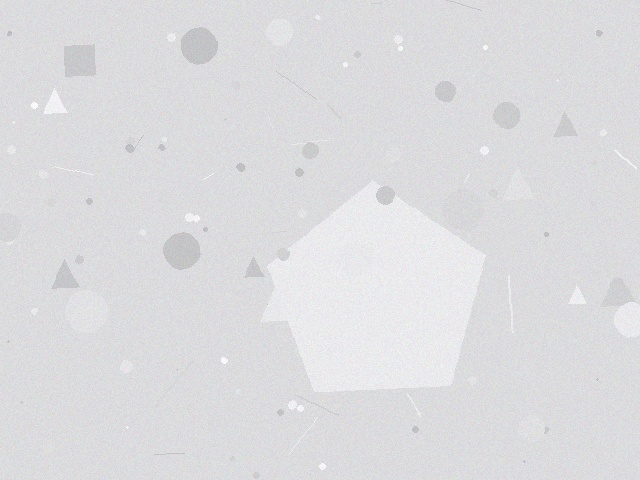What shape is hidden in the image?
A pentagon is hidden in the image.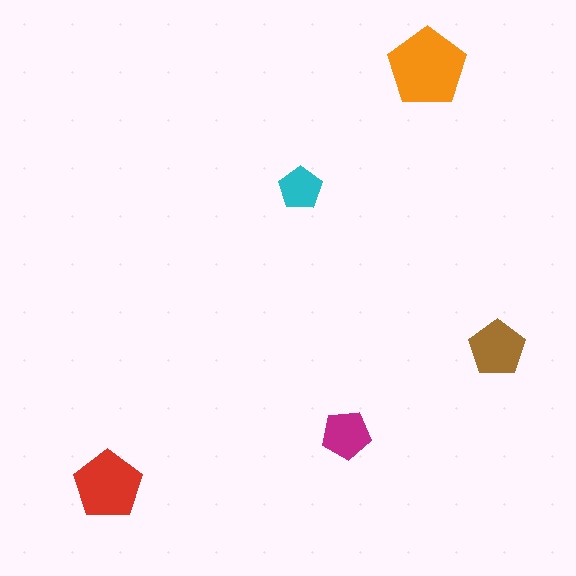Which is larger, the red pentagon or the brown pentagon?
The red one.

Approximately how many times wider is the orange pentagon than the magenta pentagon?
About 1.5 times wider.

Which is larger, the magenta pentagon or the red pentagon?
The red one.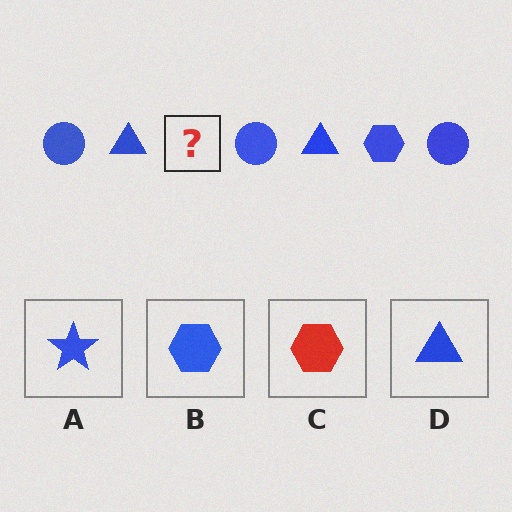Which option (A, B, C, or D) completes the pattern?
B.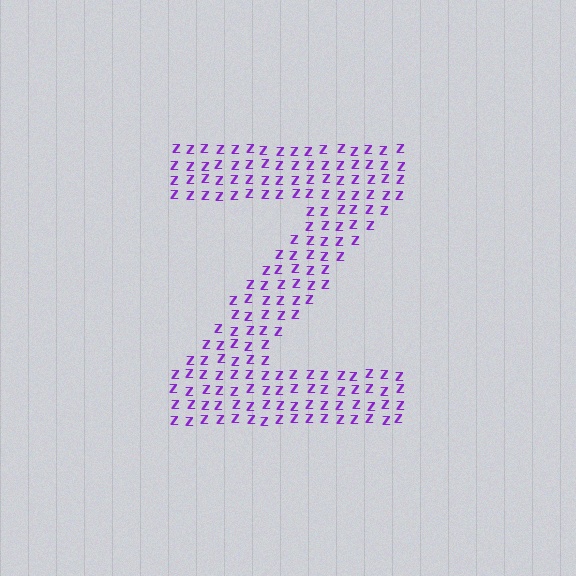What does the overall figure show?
The overall figure shows the letter Z.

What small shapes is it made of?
It is made of small letter Z's.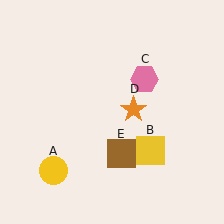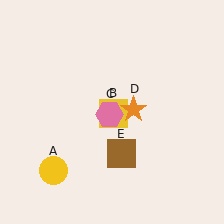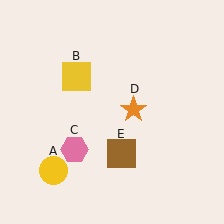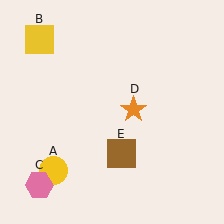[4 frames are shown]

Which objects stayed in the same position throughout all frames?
Yellow circle (object A) and orange star (object D) and brown square (object E) remained stationary.